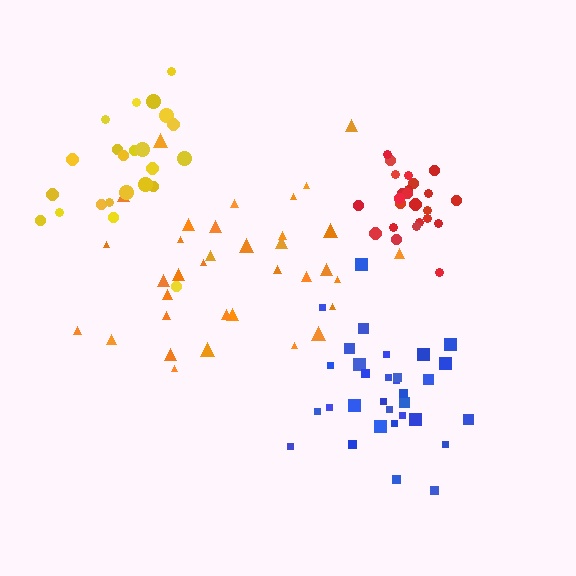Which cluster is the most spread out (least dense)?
Orange.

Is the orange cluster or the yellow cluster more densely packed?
Yellow.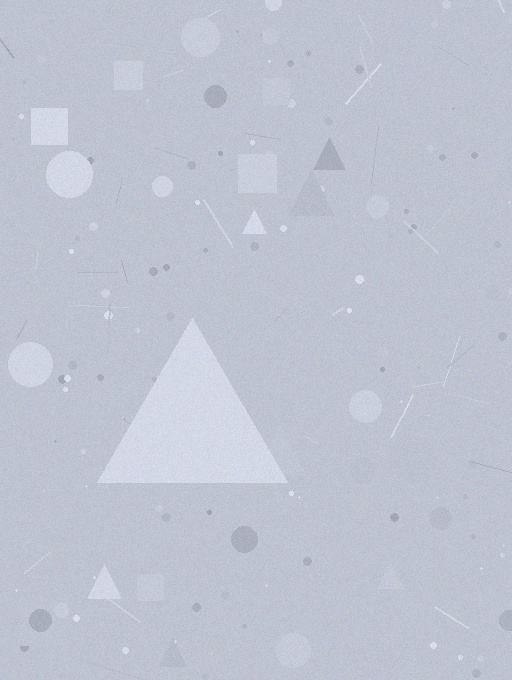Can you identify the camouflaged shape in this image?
The camouflaged shape is a triangle.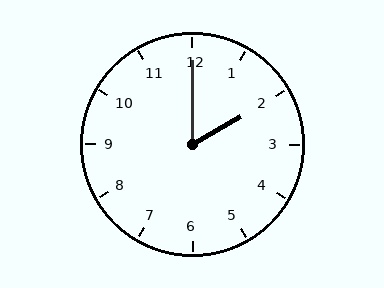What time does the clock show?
2:00.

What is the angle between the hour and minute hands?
Approximately 60 degrees.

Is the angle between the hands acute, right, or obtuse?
It is acute.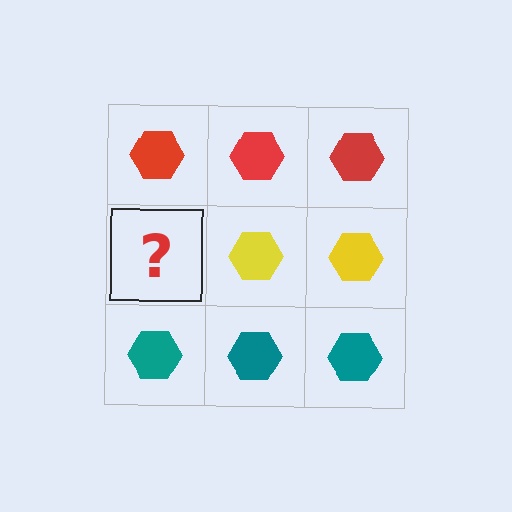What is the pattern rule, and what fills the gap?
The rule is that each row has a consistent color. The gap should be filled with a yellow hexagon.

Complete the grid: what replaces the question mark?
The question mark should be replaced with a yellow hexagon.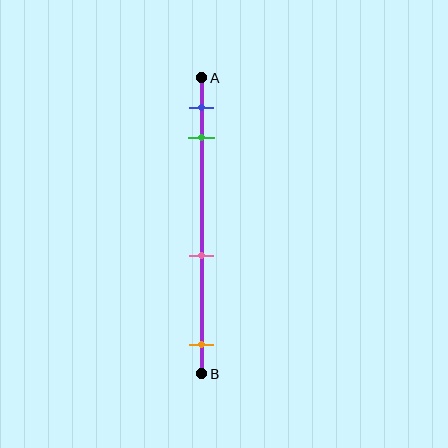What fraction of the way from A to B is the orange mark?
The orange mark is approximately 90% (0.9) of the way from A to B.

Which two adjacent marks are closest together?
The blue and green marks are the closest adjacent pair.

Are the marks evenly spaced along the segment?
No, the marks are not evenly spaced.